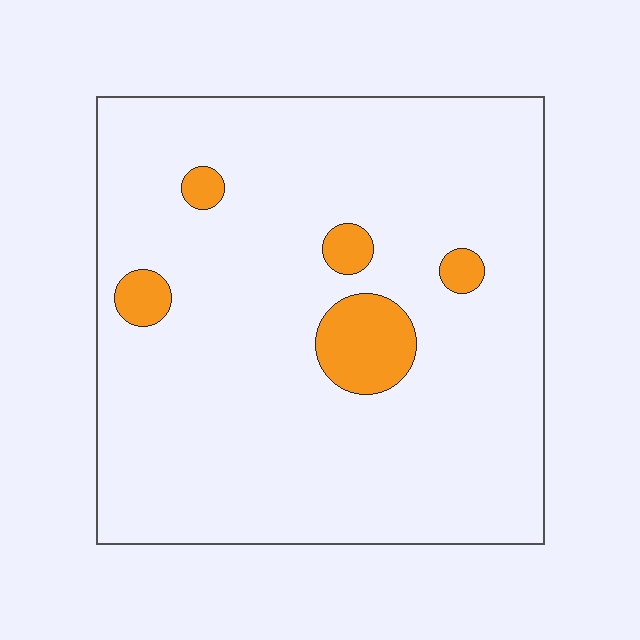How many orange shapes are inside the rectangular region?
5.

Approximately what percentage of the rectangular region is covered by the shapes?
Approximately 10%.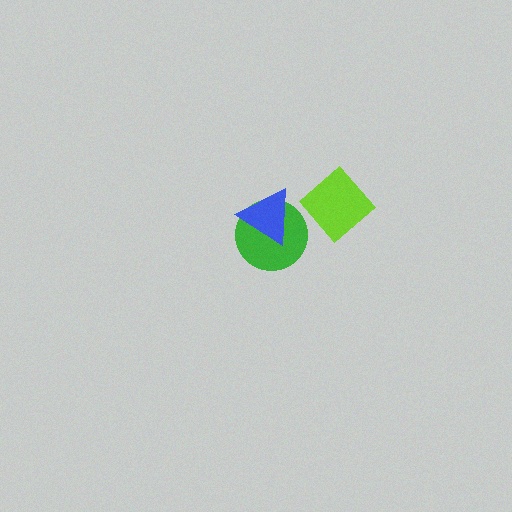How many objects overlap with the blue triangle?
1 object overlaps with the blue triangle.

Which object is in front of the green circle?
The blue triangle is in front of the green circle.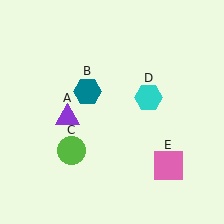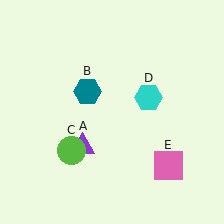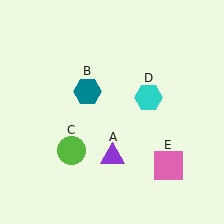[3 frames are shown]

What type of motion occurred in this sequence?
The purple triangle (object A) rotated counterclockwise around the center of the scene.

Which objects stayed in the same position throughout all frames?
Teal hexagon (object B) and lime circle (object C) and cyan hexagon (object D) and pink square (object E) remained stationary.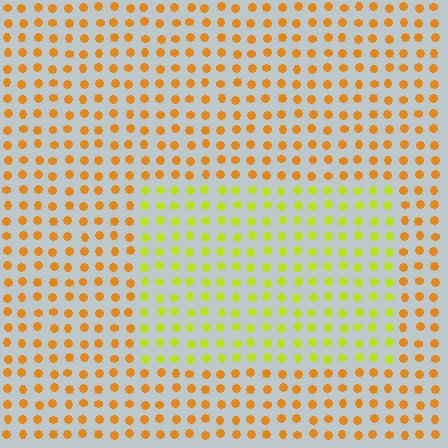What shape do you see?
I see a rectangle.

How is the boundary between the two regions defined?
The boundary is defined purely by a slight shift in hue (about 41 degrees). Spacing, size, and orientation are identical on both sides.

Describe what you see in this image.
The image is filled with small orange elements in a uniform arrangement. A rectangle-shaped region is visible where the elements are tinted to a slightly different hue, forming a subtle color boundary.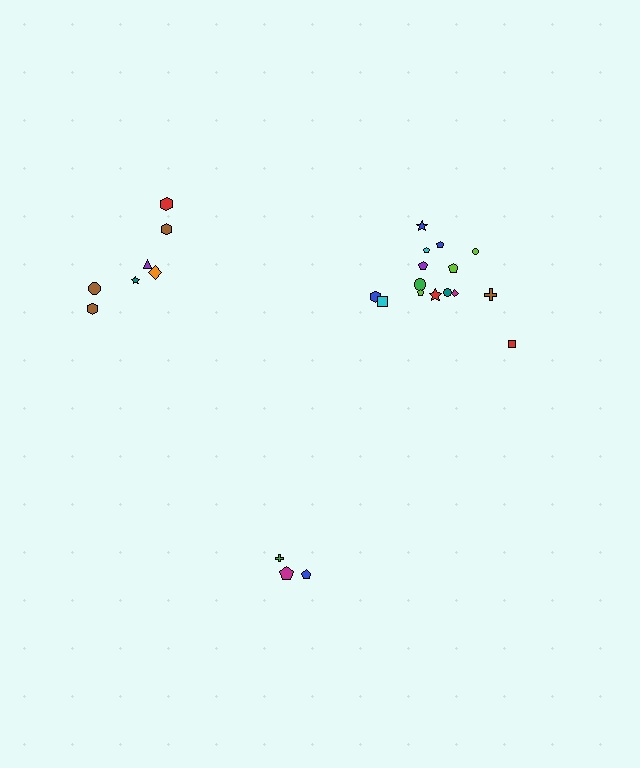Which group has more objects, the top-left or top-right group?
The top-right group.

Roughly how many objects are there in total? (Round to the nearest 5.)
Roughly 25 objects in total.